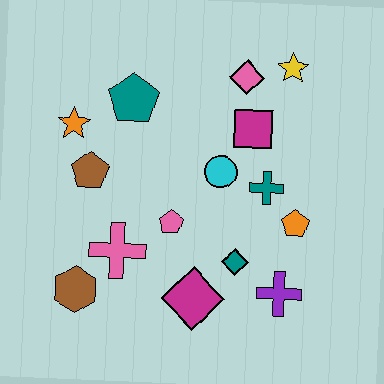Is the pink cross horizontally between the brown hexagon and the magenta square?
Yes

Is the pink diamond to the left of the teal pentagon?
No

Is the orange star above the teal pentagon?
No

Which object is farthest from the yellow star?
The brown hexagon is farthest from the yellow star.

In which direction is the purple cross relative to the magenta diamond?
The purple cross is to the right of the magenta diamond.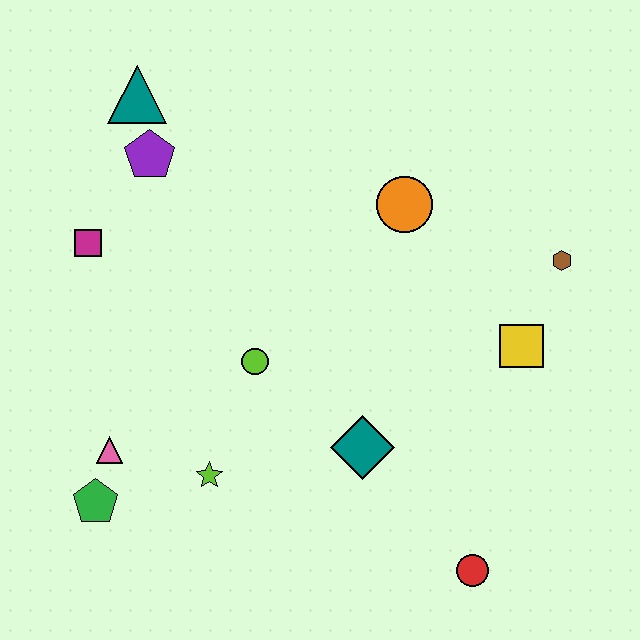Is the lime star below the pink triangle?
Yes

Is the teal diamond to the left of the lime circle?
No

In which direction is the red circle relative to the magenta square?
The red circle is to the right of the magenta square.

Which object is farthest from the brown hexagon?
The green pentagon is farthest from the brown hexagon.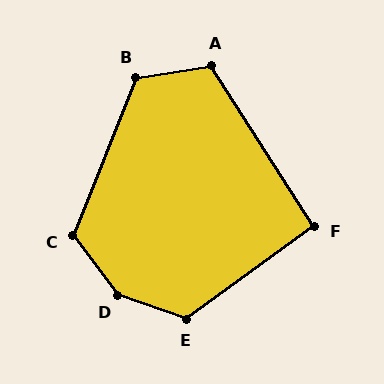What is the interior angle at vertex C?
Approximately 121 degrees (obtuse).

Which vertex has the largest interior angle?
D, at approximately 146 degrees.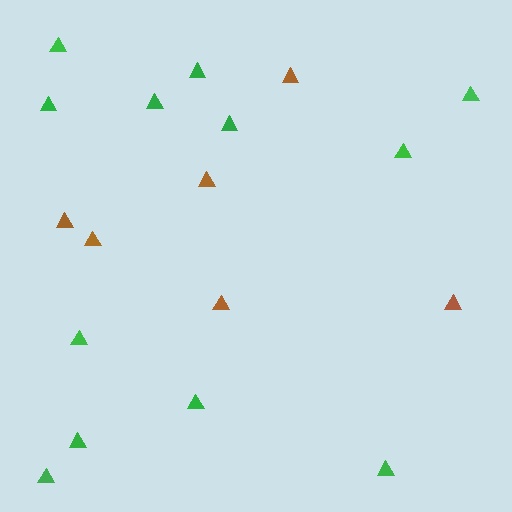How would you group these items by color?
There are 2 groups: one group of green triangles (12) and one group of brown triangles (6).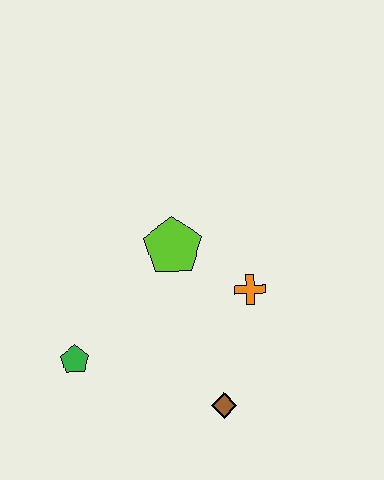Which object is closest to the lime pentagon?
The orange cross is closest to the lime pentagon.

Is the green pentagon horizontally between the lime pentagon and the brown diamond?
No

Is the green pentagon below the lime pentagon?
Yes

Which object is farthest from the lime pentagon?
The brown diamond is farthest from the lime pentagon.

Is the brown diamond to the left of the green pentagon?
No